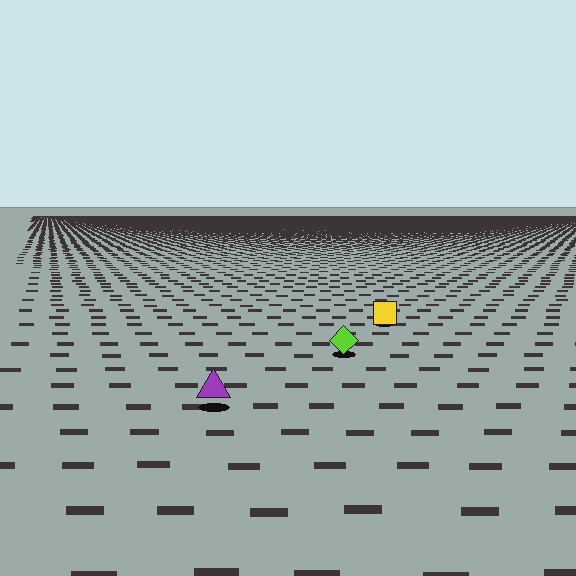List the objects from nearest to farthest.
From nearest to farthest: the purple triangle, the lime diamond, the yellow square.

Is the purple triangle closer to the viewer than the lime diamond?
Yes. The purple triangle is closer — you can tell from the texture gradient: the ground texture is coarser near it.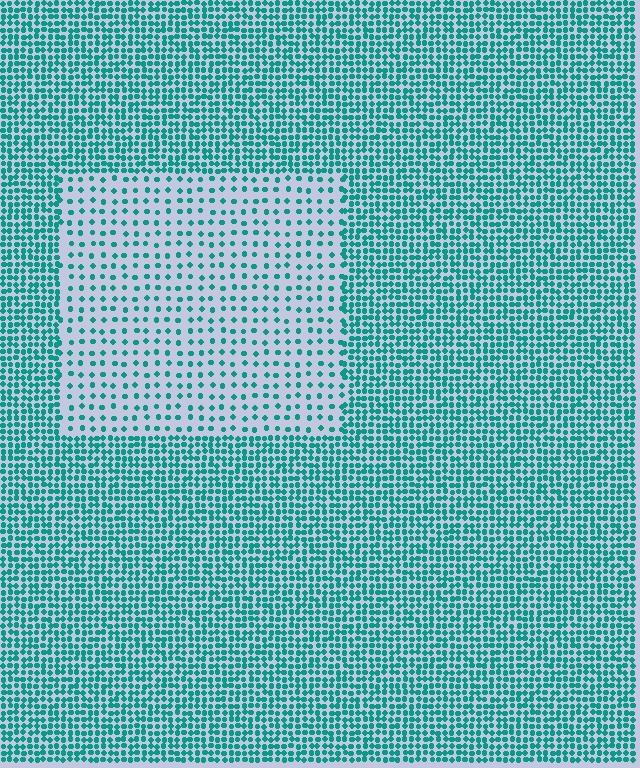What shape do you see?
I see a rectangle.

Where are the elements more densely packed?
The elements are more densely packed outside the rectangle boundary.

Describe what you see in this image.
The image contains small teal elements arranged at two different densities. A rectangle-shaped region is visible where the elements are less densely packed than the surrounding area.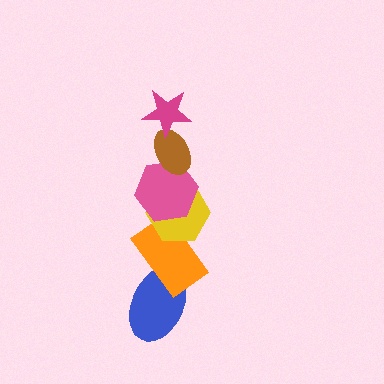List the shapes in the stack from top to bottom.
From top to bottom: the magenta star, the brown ellipse, the pink hexagon, the yellow hexagon, the orange rectangle, the blue ellipse.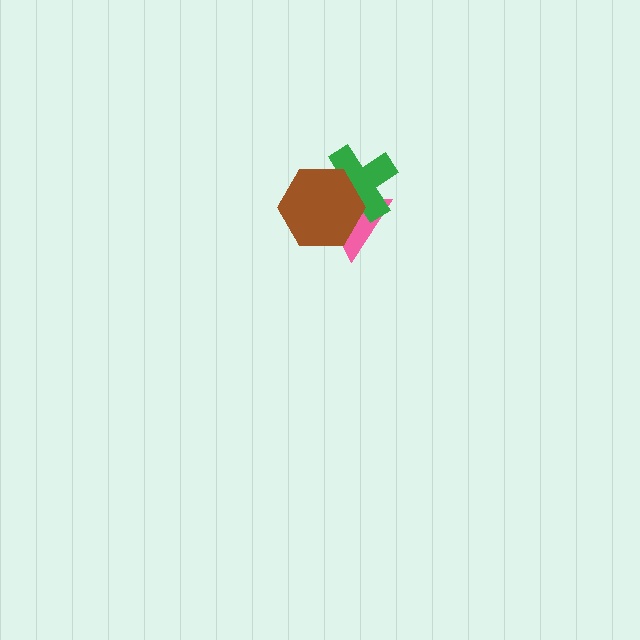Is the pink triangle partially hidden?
Yes, it is partially covered by another shape.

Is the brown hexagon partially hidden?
No, no other shape covers it.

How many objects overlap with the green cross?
2 objects overlap with the green cross.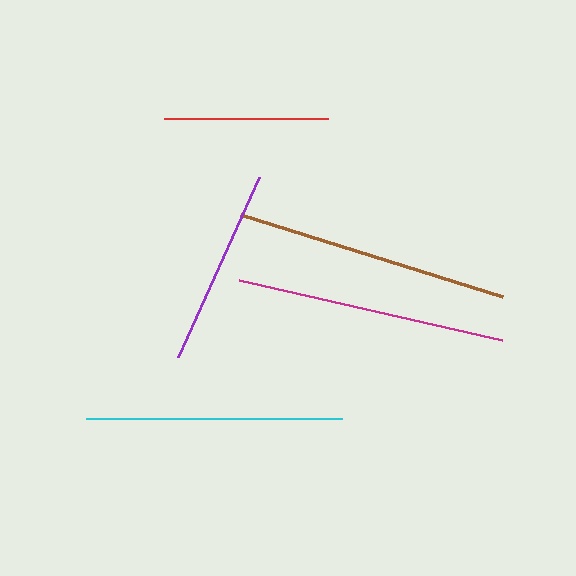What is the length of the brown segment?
The brown segment is approximately 274 pixels long.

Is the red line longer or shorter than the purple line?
The purple line is longer than the red line.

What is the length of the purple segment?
The purple segment is approximately 197 pixels long.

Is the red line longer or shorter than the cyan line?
The cyan line is longer than the red line.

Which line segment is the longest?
The brown line is the longest at approximately 274 pixels.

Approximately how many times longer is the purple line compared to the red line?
The purple line is approximately 1.2 times the length of the red line.